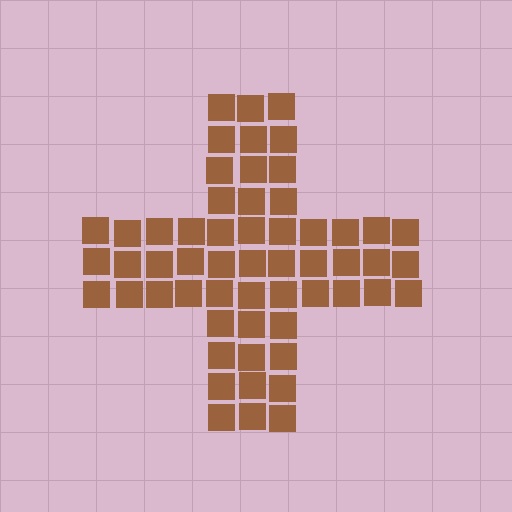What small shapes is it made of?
It is made of small squares.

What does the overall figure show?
The overall figure shows a cross.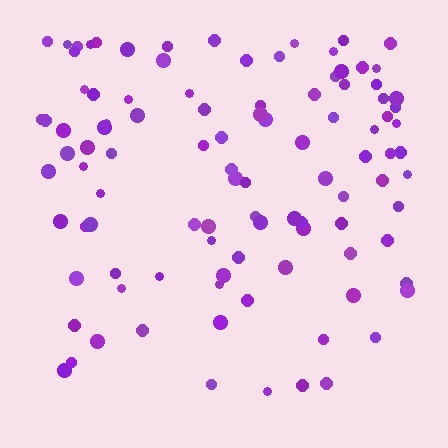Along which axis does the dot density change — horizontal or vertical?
Vertical.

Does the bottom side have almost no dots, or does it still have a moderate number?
Still a moderate number, just noticeably fewer than the top.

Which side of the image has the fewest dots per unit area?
The bottom.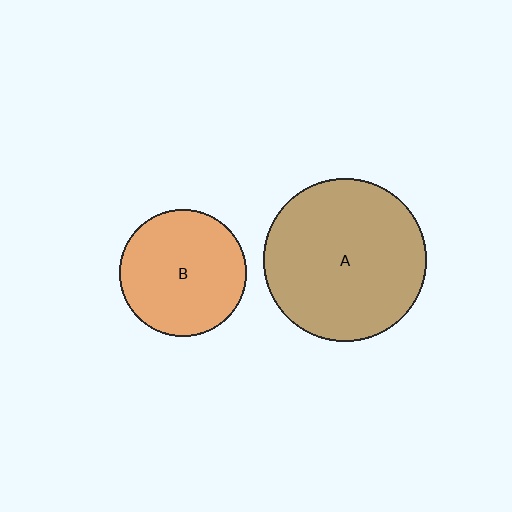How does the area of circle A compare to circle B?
Approximately 1.6 times.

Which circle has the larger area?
Circle A (brown).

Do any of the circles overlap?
No, none of the circles overlap.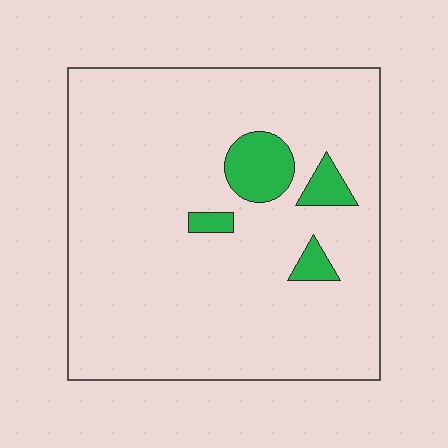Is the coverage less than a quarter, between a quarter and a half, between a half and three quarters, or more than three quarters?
Less than a quarter.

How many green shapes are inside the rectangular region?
4.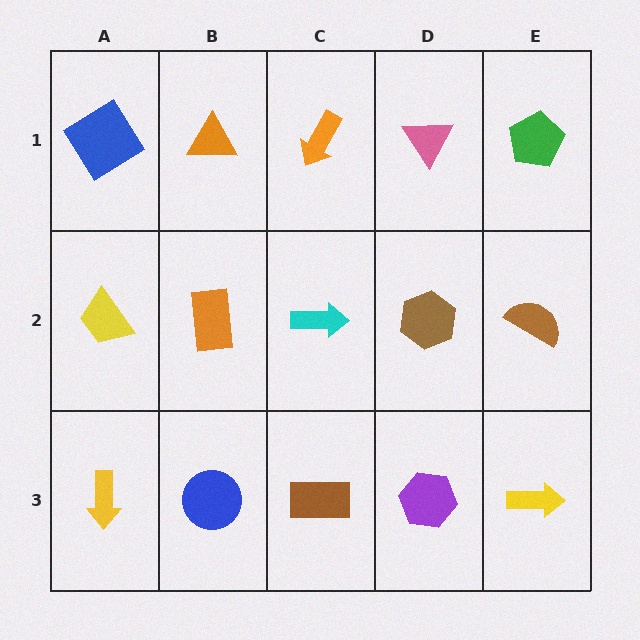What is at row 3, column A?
A yellow arrow.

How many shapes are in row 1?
5 shapes.